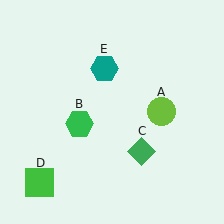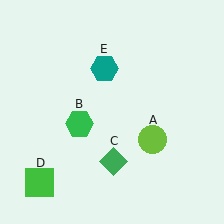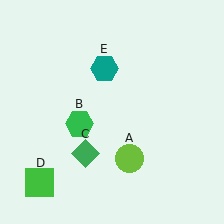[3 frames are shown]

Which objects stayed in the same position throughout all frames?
Green hexagon (object B) and green square (object D) and teal hexagon (object E) remained stationary.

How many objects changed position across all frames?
2 objects changed position: lime circle (object A), green diamond (object C).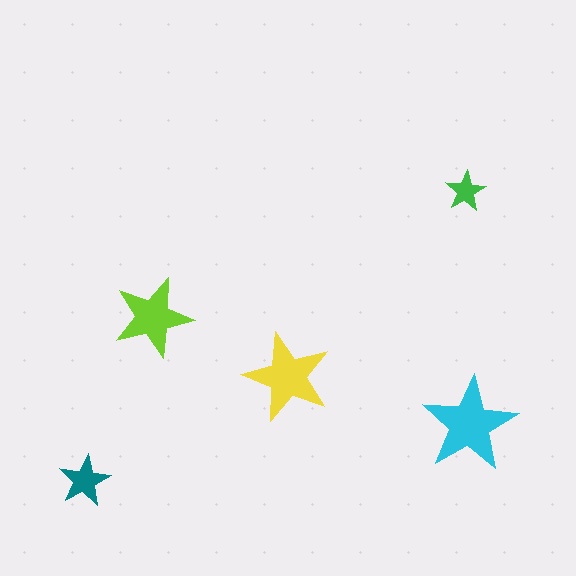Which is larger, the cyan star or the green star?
The cyan one.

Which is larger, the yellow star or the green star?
The yellow one.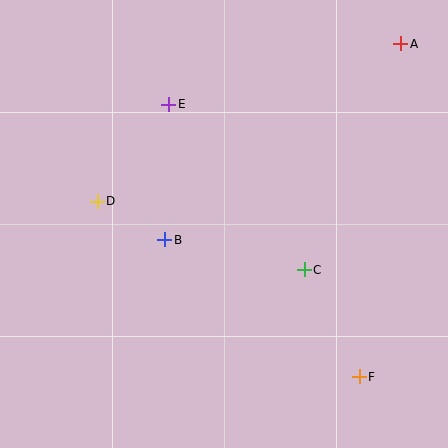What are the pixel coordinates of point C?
Point C is at (304, 270).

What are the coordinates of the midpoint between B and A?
The midpoint between B and A is at (283, 142).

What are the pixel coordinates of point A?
Point A is at (401, 44).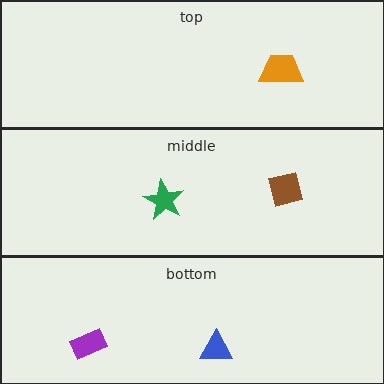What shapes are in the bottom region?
The purple rectangle, the blue triangle.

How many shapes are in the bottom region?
2.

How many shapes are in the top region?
1.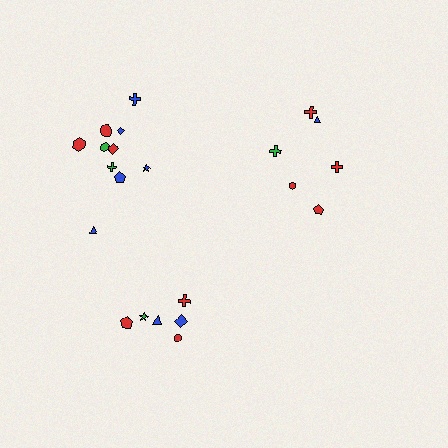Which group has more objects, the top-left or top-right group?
The top-left group.